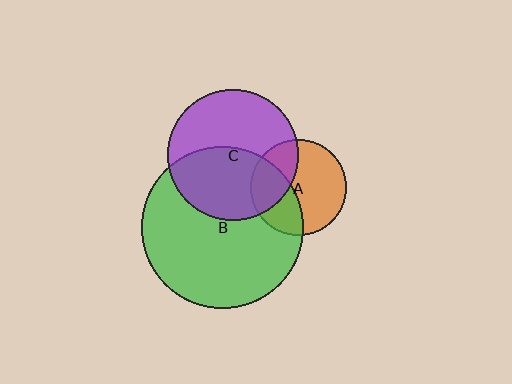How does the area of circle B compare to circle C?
Approximately 1.5 times.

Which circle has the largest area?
Circle B (green).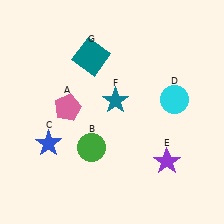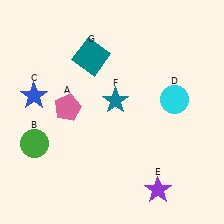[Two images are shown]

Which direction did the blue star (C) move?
The blue star (C) moved up.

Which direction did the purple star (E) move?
The purple star (E) moved down.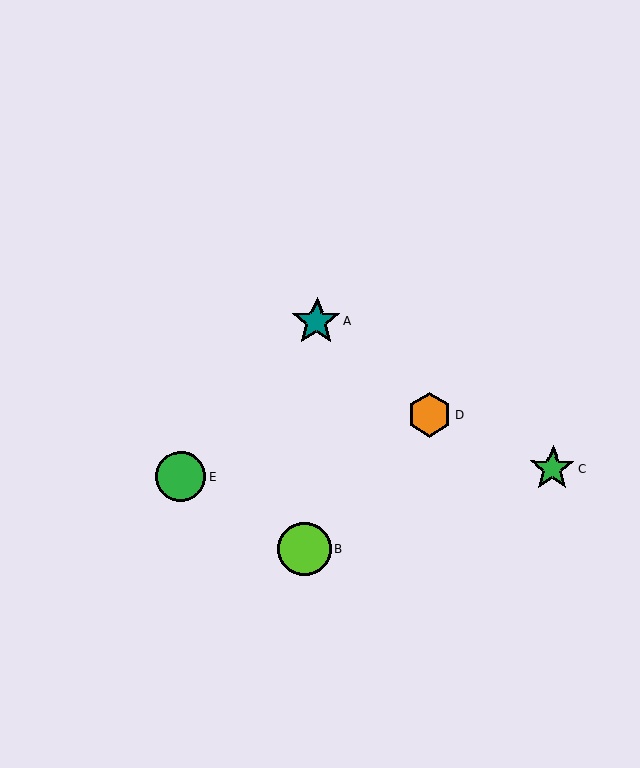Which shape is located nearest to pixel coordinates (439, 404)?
The orange hexagon (labeled D) at (429, 415) is nearest to that location.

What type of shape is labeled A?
Shape A is a teal star.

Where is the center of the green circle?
The center of the green circle is at (181, 477).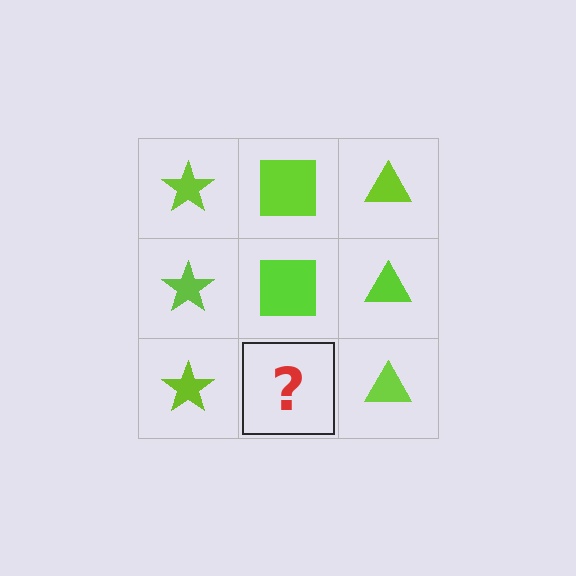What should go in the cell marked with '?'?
The missing cell should contain a lime square.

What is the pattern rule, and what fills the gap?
The rule is that each column has a consistent shape. The gap should be filled with a lime square.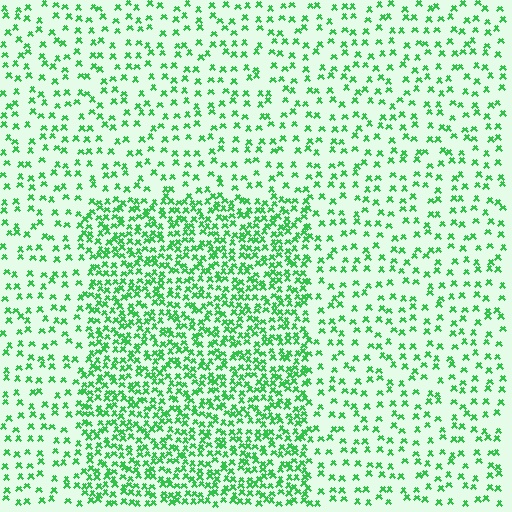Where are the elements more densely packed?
The elements are more densely packed inside the rectangle boundary.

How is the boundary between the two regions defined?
The boundary is defined by a change in element density (approximately 2.3x ratio). All elements are the same color, size, and shape.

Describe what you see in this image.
The image contains small green elements arranged at two different densities. A rectangle-shaped region is visible where the elements are more densely packed than the surrounding area.